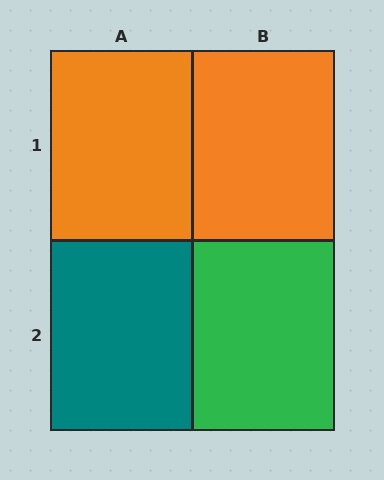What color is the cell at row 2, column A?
Teal.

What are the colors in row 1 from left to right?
Orange, orange.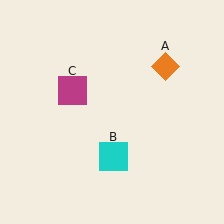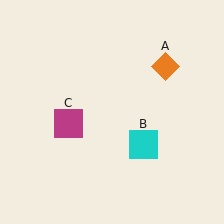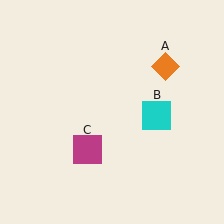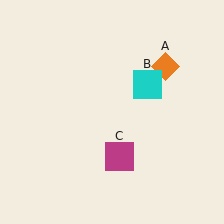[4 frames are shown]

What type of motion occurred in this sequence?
The cyan square (object B), magenta square (object C) rotated counterclockwise around the center of the scene.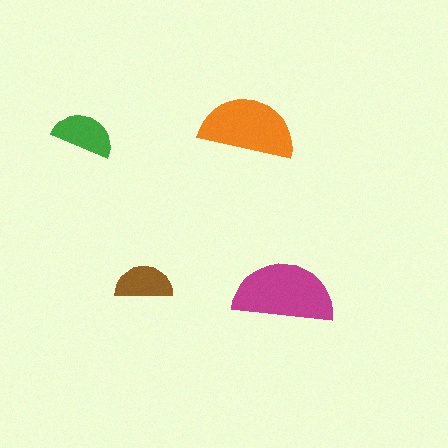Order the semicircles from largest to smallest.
the magenta one, the orange one, the green one, the brown one.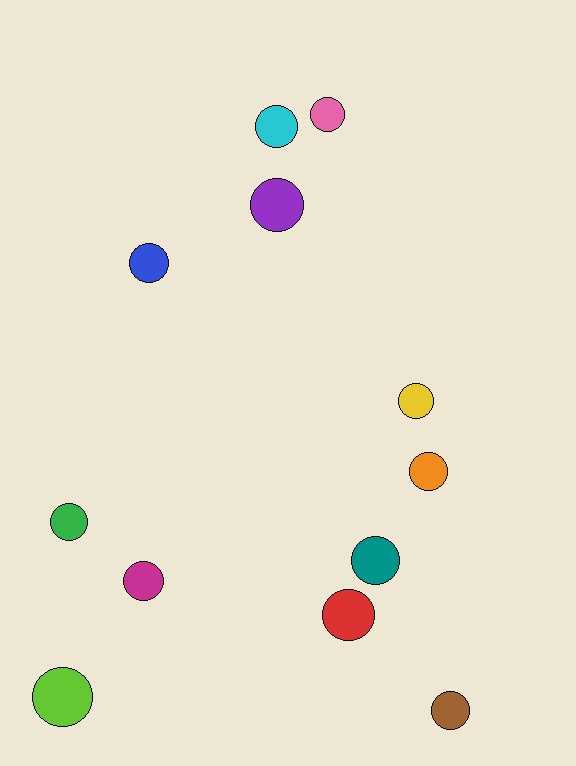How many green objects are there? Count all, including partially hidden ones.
There is 1 green object.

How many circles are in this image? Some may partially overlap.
There are 12 circles.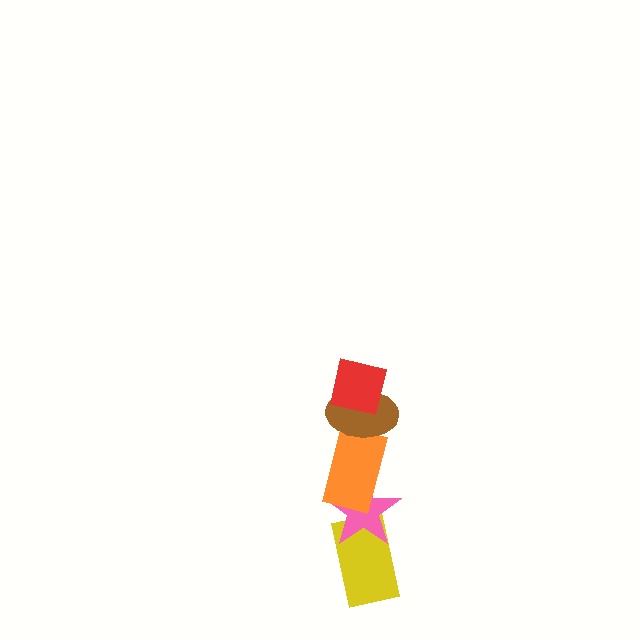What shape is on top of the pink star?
The orange rectangle is on top of the pink star.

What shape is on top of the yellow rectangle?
The pink star is on top of the yellow rectangle.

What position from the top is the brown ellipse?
The brown ellipse is 2nd from the top.